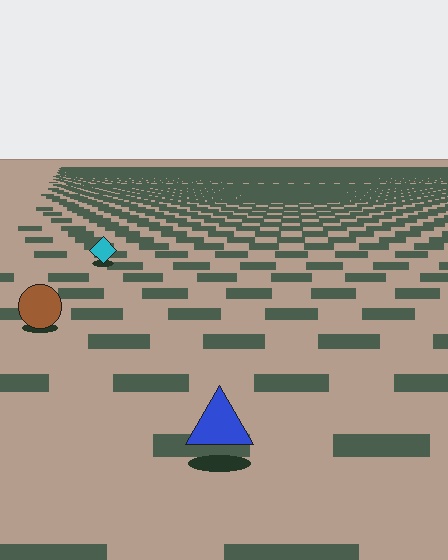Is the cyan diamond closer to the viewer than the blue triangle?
No. The blue triangle is closer — you can tell from the texture gradient: the ground texture is coarser near it.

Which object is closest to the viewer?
The blue triangle is closest. The texture marks near it are larger and more spread out.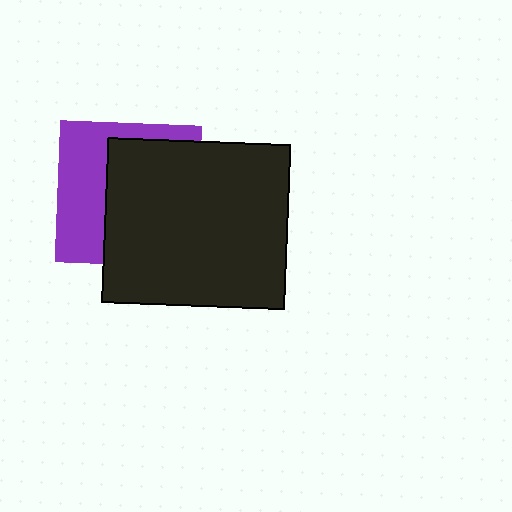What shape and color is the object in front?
The object in front is a black rectangle.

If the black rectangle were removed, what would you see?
You would see the complete purple square.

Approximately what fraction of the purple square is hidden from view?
Roughly 59% of the purple square is hidden behind the black rectangle.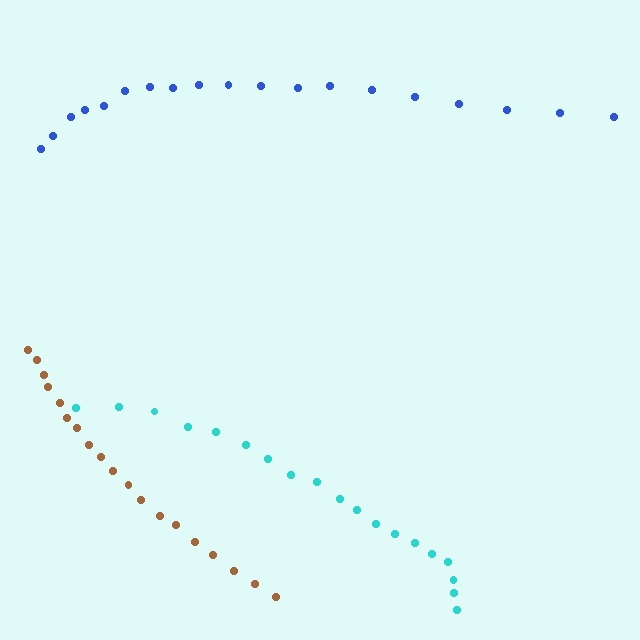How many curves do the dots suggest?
There are 3 distinct paths.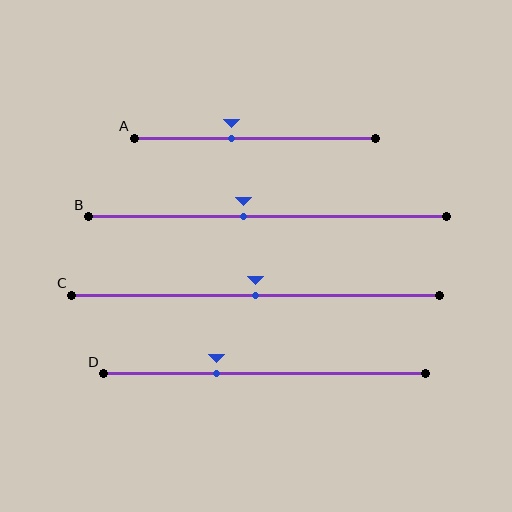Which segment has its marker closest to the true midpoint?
Segment C has its marker closest to the true midpoint.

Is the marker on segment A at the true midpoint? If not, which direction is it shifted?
No, the marker on segment A is shifted to the left by about 10% of the segment length.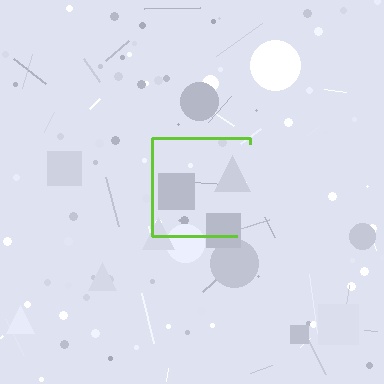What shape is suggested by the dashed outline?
The dashed outline suggests a square.